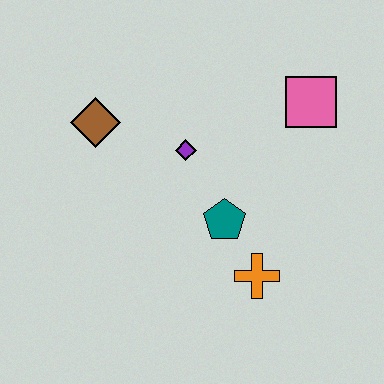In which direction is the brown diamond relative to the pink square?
The brown diamond is to the left of the pink square.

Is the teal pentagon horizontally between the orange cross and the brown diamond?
Yes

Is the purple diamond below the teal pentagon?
No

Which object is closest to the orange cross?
The teal pentagon is closest to the orange cross.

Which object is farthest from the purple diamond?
The orange cross is farthest from the purple diamond.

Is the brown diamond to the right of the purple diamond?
No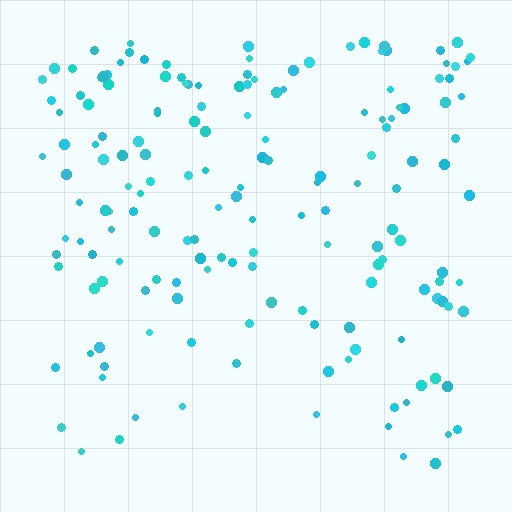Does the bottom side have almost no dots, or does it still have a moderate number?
Still a moderate number, just noticeably fewer than the top.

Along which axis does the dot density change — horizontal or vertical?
Vertical.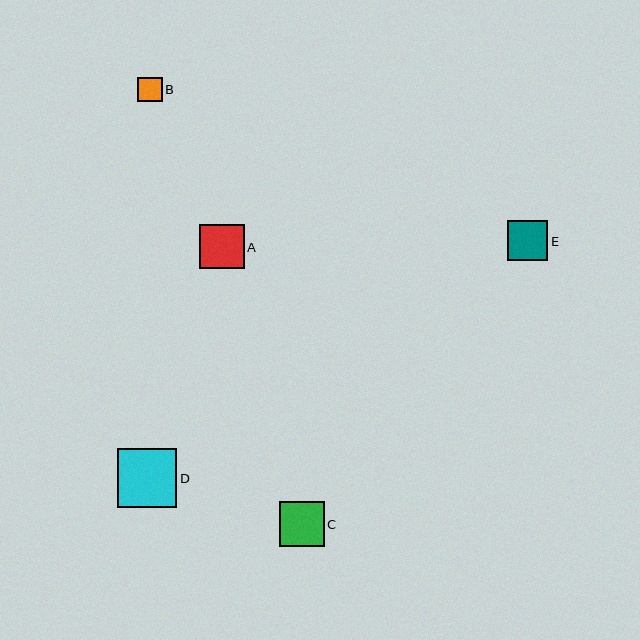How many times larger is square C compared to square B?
Square C is approximately 1.9 times the size of square B.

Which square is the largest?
Square D is the largest with a size of approximately 59 pixels.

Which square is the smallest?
Square B is the smallest with a size of approximately 24 pixels.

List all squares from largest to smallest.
From largest to smallest: D, C, A, E, B.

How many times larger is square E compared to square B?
Square E is approximately 1.6 times the size of square B.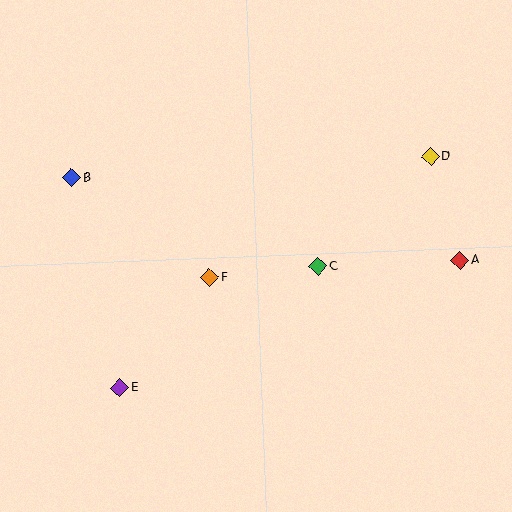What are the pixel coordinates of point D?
Point D is at (431, 157).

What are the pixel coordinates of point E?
Point E is at (120, 387).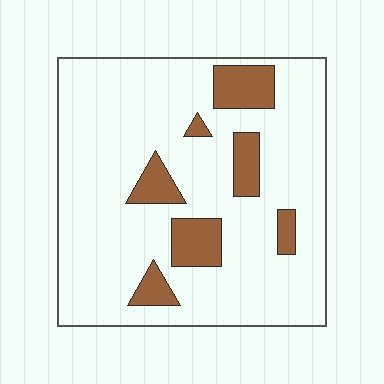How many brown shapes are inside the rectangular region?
7.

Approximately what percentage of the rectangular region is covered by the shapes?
Approximately 15%.